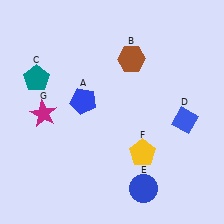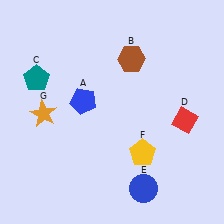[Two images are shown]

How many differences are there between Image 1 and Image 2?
There are 2 differences between the two images.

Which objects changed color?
D changed from blue to red. G changed from magenta to orange.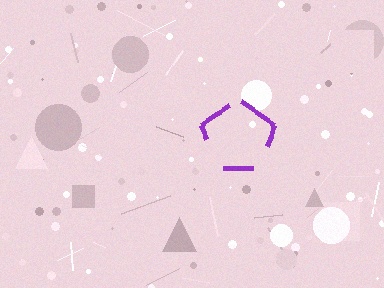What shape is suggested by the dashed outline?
The dashed outline suggests a pentagon.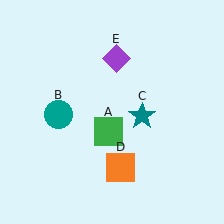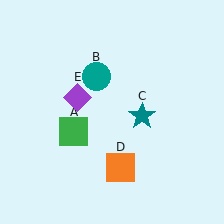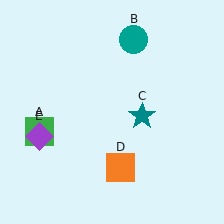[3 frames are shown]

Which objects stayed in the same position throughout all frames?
Teal star (object C) and orange square (object D) remained stationary.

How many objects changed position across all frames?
3 objects changed position: green square (object A), teal circle (object B), purple diamond (object E).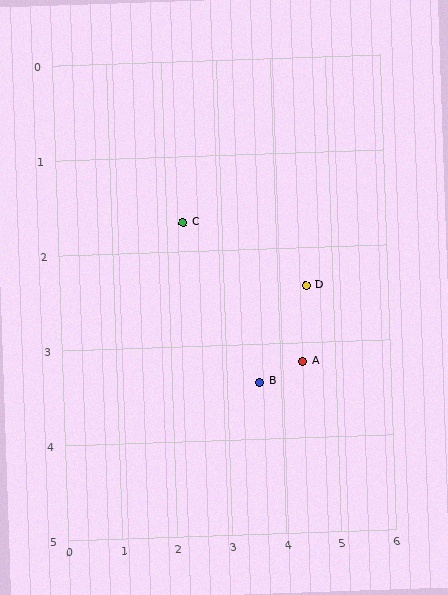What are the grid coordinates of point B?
Point B is at approximately (3.6, 3.4).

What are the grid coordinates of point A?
Point A is at approximately (4.4, 3.2).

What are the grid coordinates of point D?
Point D is at approximately (4.5, 2.4).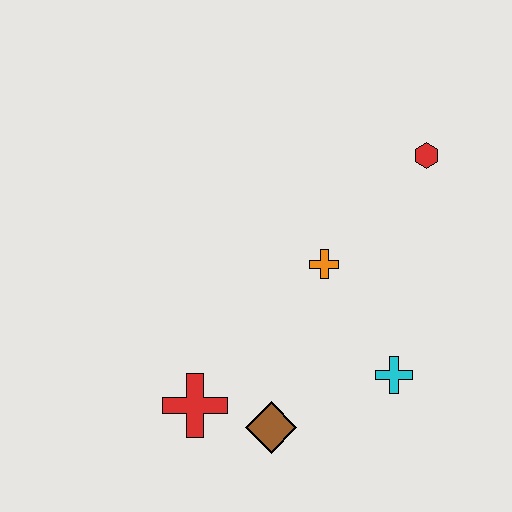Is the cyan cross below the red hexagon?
Yes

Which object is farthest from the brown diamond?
The red hexagon is farthest from the brown diamond.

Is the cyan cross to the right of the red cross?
Yes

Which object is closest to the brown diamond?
The red cross is closest to the brown diamond.